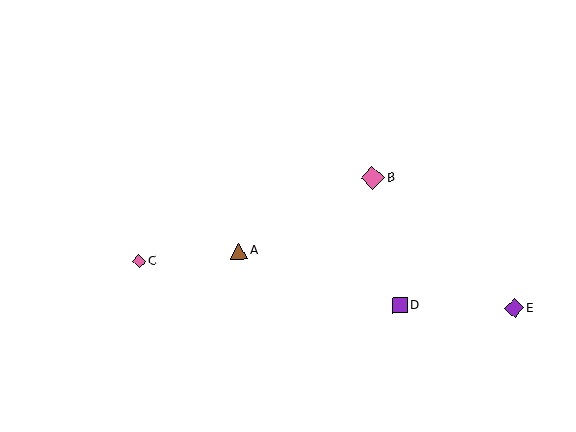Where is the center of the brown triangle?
The center of the brown triangle is at (239, 251).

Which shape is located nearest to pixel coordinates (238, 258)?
The brown triangle (labeled A) at (239, 251) is nearest to that location.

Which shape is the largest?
The pink diamond (labeled B) is the largest.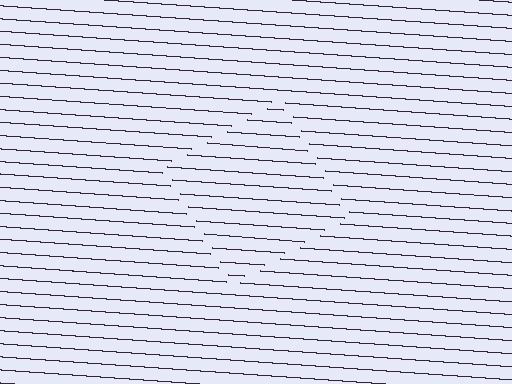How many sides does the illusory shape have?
4 sides — the line-ends trace a square.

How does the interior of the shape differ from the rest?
The interior of the shape contains the same grating, shifted by half a period — the contour is defined by the phase discontinuity where line-ends from the inner and outer gratings abut.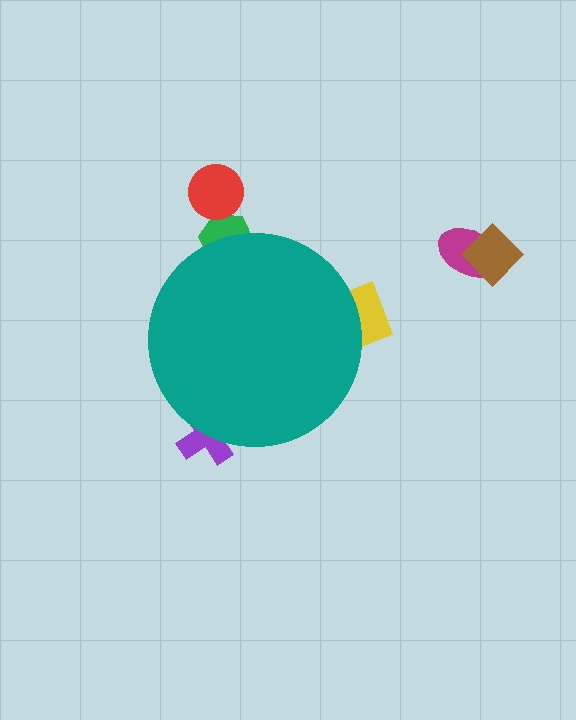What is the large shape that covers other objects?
A teal circle.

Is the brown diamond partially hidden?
No, the brown diamond is fully visible.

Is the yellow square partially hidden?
Yes, the yellow square is partially hidden behind the teal circle.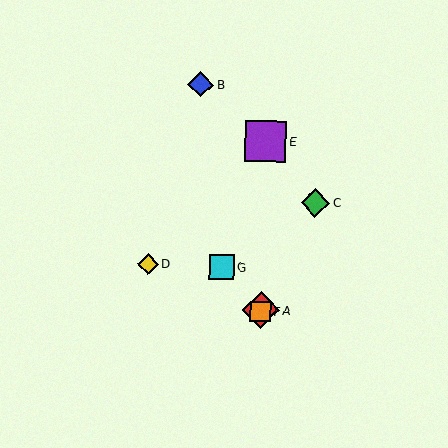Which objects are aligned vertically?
Objects A, E, F are aligned vertically.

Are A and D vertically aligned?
No, A is at x≈261 and D is at x≈148.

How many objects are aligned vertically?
3 objects (A, E, F) are aligned vertically.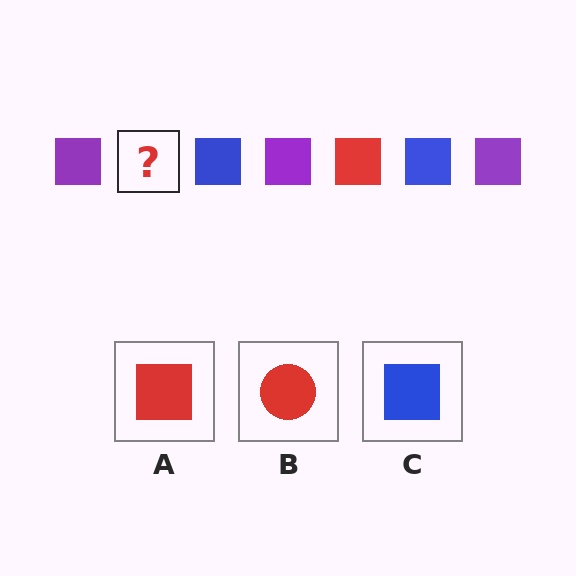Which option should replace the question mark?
Option A.